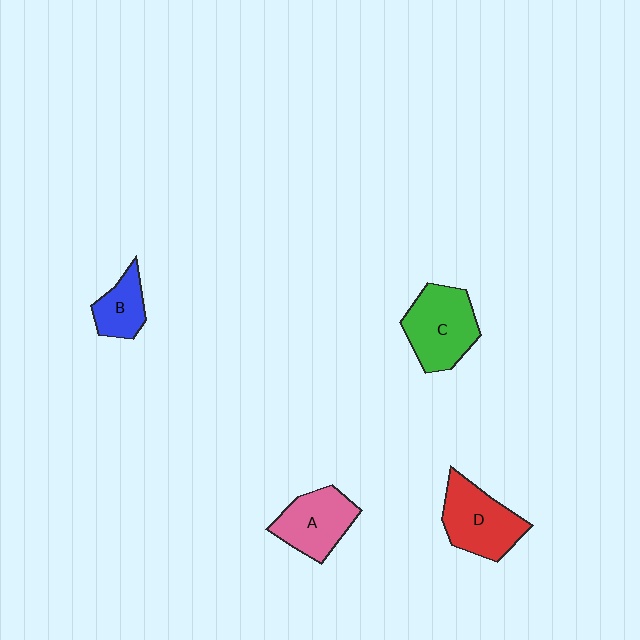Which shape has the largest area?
Shape C (green).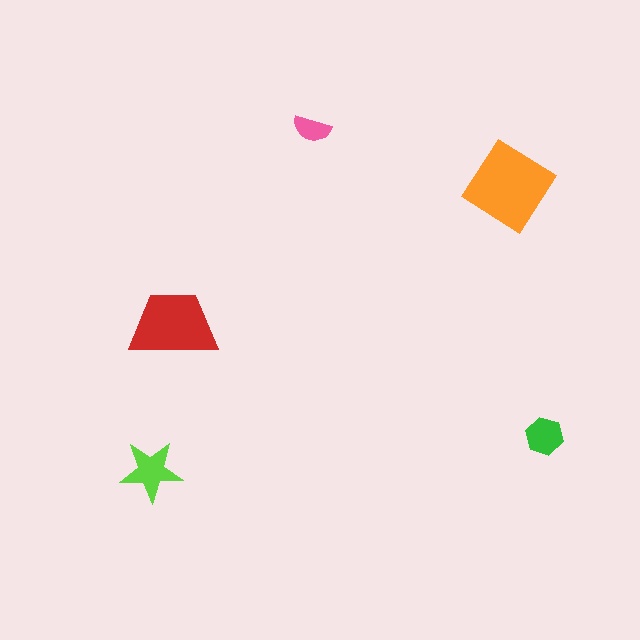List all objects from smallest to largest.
The pink semicircle, the green hexagon, the lime star, the red trapezoid, the orange diamond.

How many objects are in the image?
There are 5 objects in the image.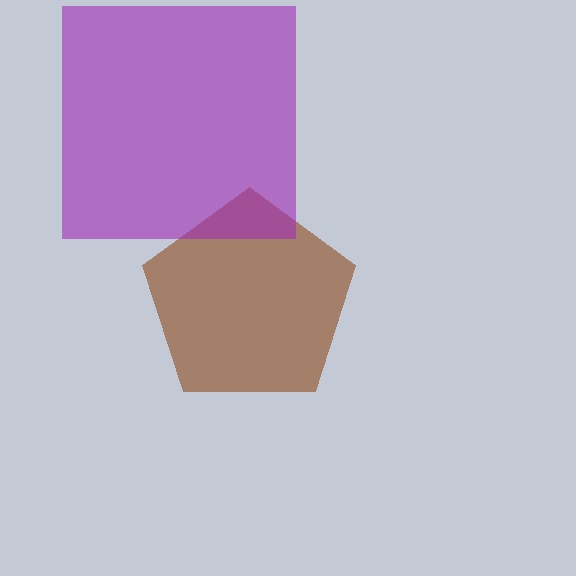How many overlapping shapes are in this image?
There are 2 overlapping shapes in the image.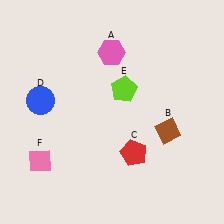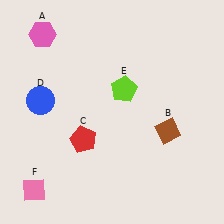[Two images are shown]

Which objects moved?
The objects that moved are: the pink hexagon (A), the red pentagon (C), the pink diamond (F).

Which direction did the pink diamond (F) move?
The pink diamond (F) moved down.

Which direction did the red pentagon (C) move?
The red pentagon (C) moved left.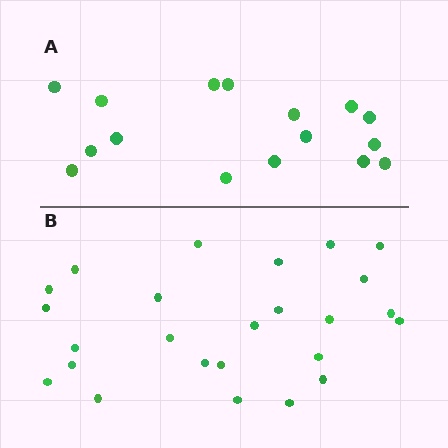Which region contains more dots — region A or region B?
Region B (the bottom region) has more dots.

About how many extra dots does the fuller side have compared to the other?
Region B has roughly 8 or so more dots than region A.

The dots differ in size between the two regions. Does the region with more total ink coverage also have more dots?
No. Region A has more total ink coverage because its dots are larger, but region B actually contains more individual dots. Total area can be misleading — the number of items is what matters here.